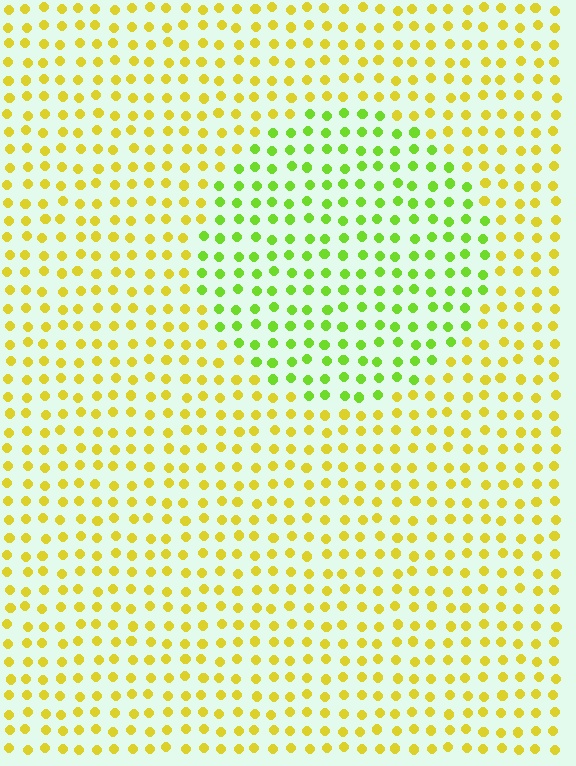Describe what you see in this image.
The image is filled with small yellow elements in a uniform arrangement. A circle-shaped region is visible where the elements are tinted to a slightly different hue, forming a subtle color boundary.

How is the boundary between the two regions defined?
The boundary is defined purely by a slight shift in hue (about 40 degrees). Spacing, size, and orientation are identical on both sides.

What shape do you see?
I see a circle.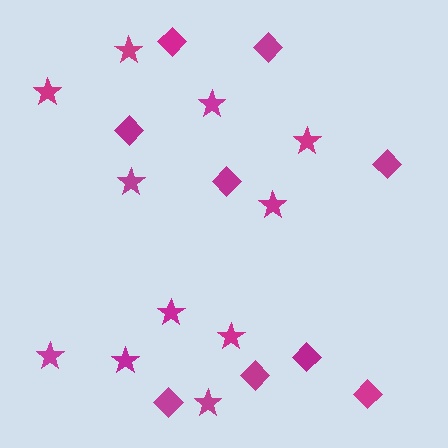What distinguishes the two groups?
There are 2 groups: one group of stars (11) and one group of diamonds (9).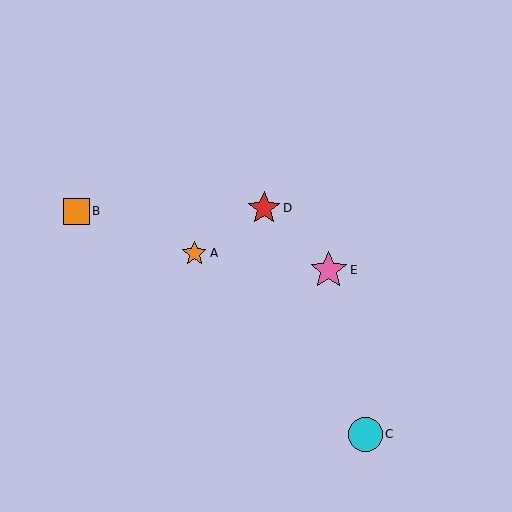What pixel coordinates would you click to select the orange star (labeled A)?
Click at (194, 253) to select the orange star A.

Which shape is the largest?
The pink star (labeled E) is the largest.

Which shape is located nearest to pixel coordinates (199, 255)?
The orange star (labeled A) at (194, 253) is nearest to that location.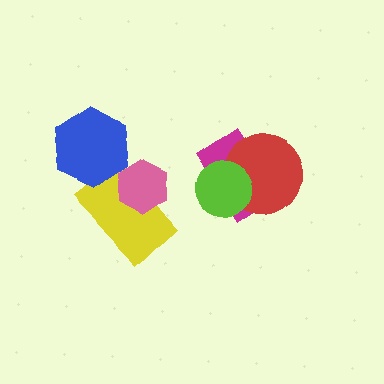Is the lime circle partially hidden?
No, no other shape covers it.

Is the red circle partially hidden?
Yes, it is partially covered by another shape.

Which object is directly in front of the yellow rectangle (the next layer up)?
The pink hexagon is directly in front of the yellow rectangle.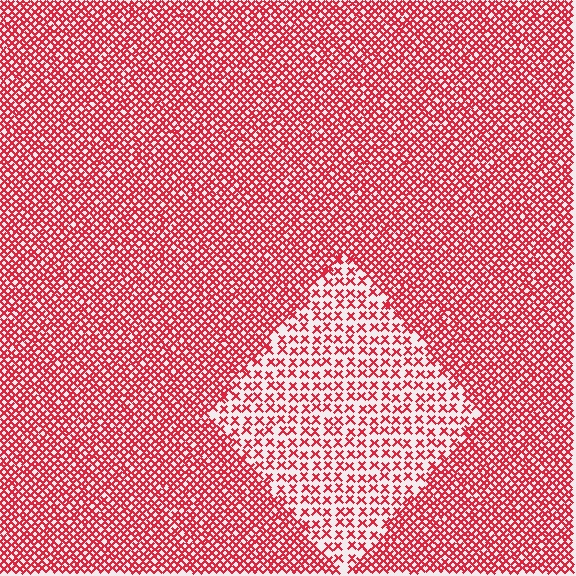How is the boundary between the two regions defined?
The boundary is defined by a change in element density (approximately 2.2x ratio). All elements are the same color, size, and shape.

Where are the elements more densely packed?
The elements are more densely packed outside the diamond boundary.